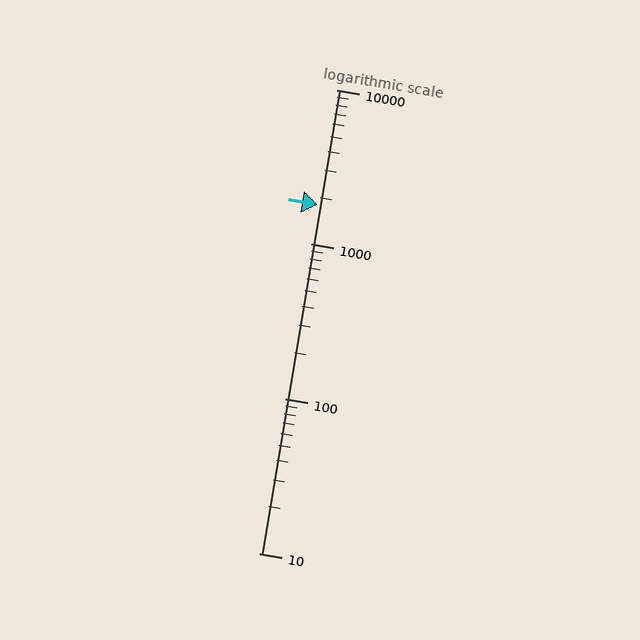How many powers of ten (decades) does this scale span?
The scale spans 3 decades, from 10 to 10000.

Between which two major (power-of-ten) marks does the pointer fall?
The pointer is between 1000 and 10000.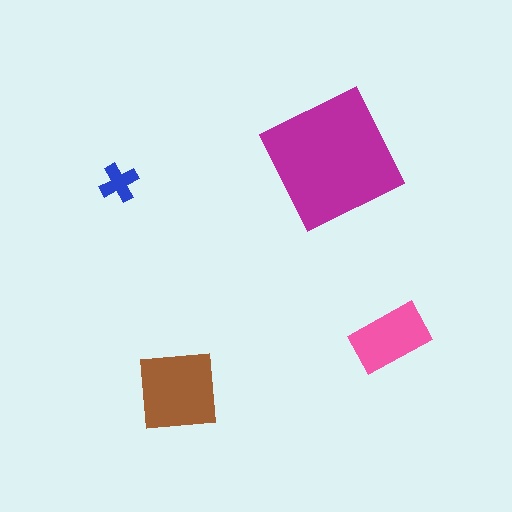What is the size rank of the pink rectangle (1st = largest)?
3rd.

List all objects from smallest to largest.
The blue cross, the pink rectangle, the brown square, the magenta square.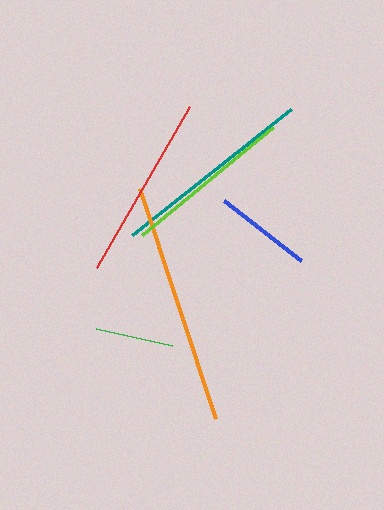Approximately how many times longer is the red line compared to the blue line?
The red line is approximately 1.9 times the length of the blue line.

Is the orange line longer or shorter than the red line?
The orange line is longer than the red line.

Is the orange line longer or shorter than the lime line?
The orange line is longer than the lime line.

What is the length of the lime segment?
The lime segment is approximately 170 pixels long.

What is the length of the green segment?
The green segment is approximately 77 pixels long.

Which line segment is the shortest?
The green line is the shortest at approximately 77 pixels.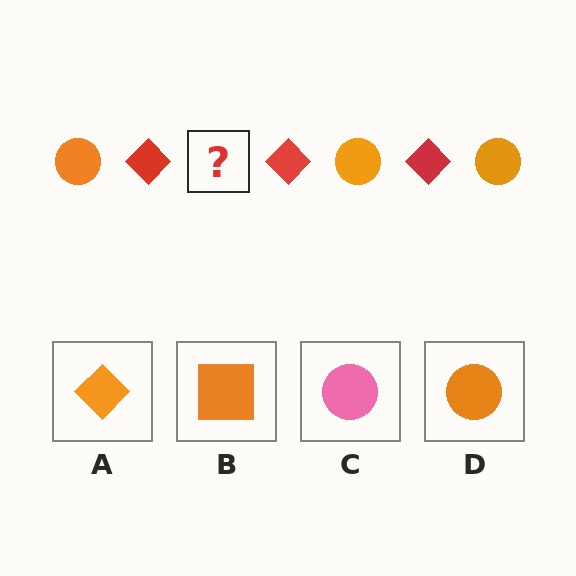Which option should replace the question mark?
Option D.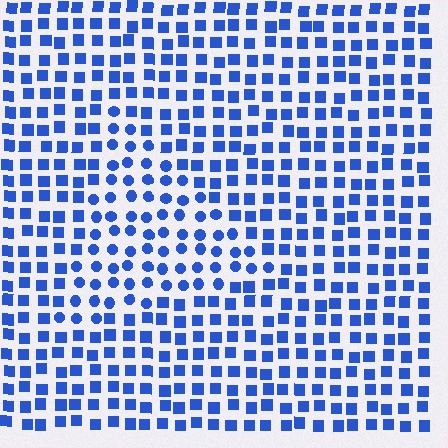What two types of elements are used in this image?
The image uses circles inside the triangle region and squares outside it.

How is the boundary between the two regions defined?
The boundary is defined by a change in element shape: circles inside vs. squares outside. All elements share the same color and spacing.